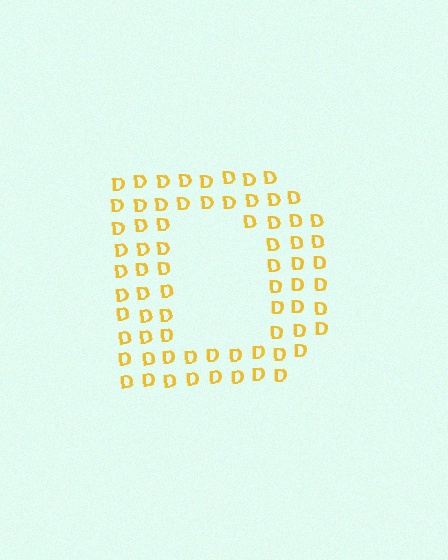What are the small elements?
The small elements are letter D's.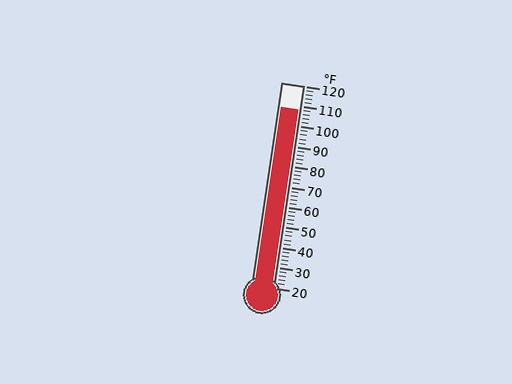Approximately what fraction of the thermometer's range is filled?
The thermometer is filled to approximately 90% of its range.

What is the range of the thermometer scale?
The thermometer scale ranges from 20°F to 120°F.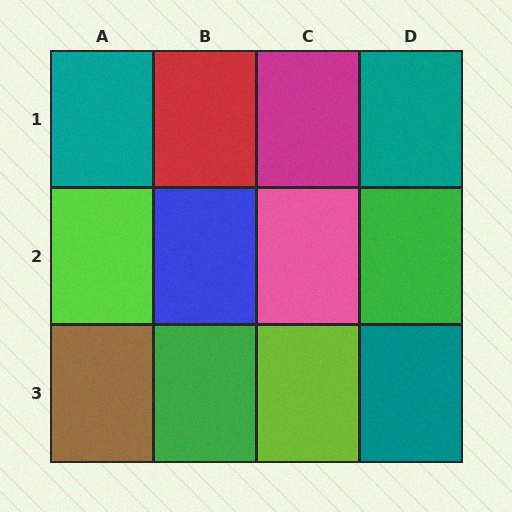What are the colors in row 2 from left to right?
Lime, blue, pink, green.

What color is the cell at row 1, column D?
Teal.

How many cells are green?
2 cells are green.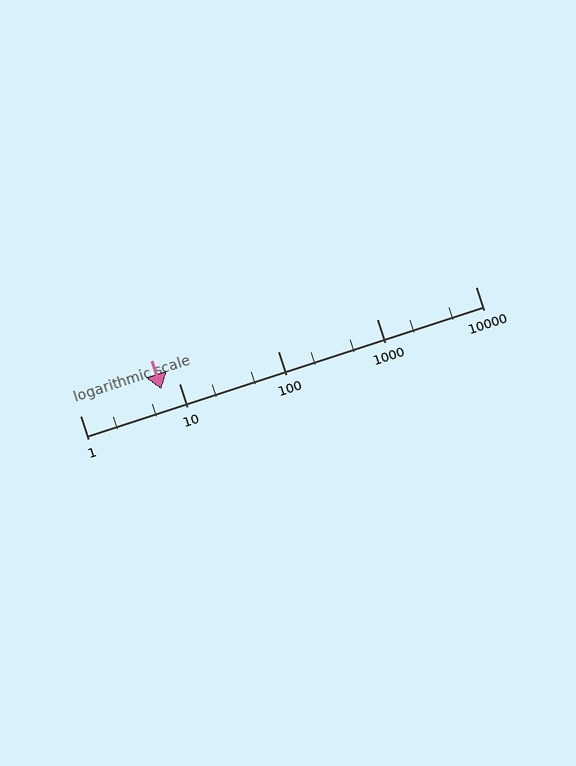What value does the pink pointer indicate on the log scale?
The pointer indicates approximately 6.7.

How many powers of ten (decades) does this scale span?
The scale spans 4 decades, from 1 to 10000.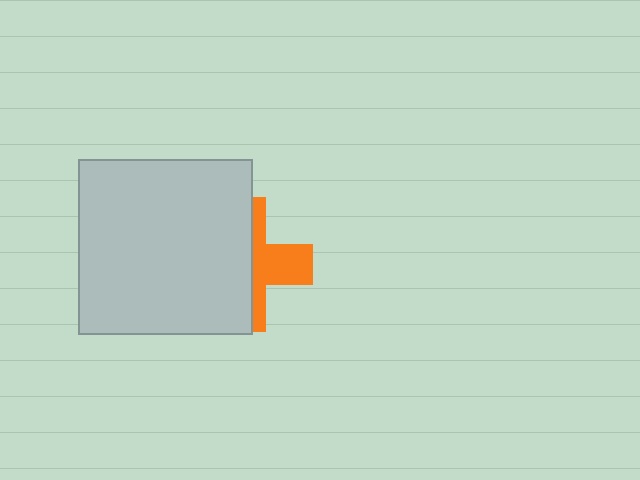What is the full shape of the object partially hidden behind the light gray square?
The partially hidden object is an orange cross.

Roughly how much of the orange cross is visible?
A small part of it is visible (roughly 39%).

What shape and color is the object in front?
The object in front is a light gray square.